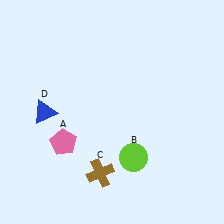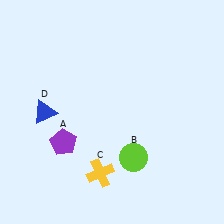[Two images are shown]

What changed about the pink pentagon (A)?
In Image 1, A is pink. In Image 2, it changed to purple.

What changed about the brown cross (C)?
In Image 1, C is brown. In Image 2, it changed to yellow.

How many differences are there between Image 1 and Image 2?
There are 2 differences between the two images.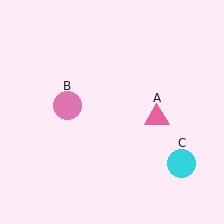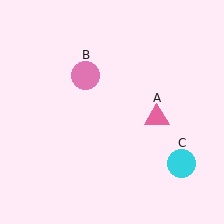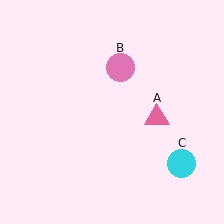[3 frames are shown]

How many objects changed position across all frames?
1 object changed position: pink circle (object B).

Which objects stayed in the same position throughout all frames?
Pink triangle (object A) and cyan circle (object C) remained stationary.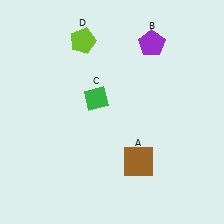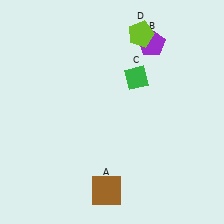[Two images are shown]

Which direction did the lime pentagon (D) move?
The lime pentagon (D) moved right.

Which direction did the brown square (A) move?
The brown square (A) moved left.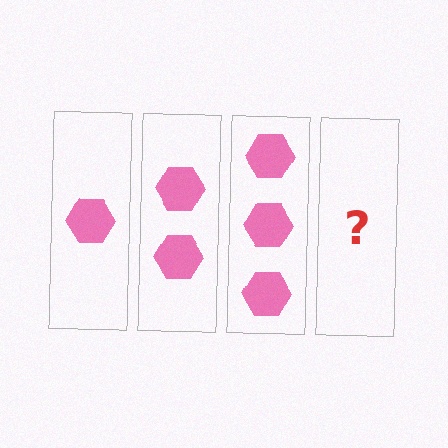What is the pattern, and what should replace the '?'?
The pattern is that each step adds one more hexagon. The '?' should be 4 hexagons.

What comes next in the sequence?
The next element should be 4 hexagons.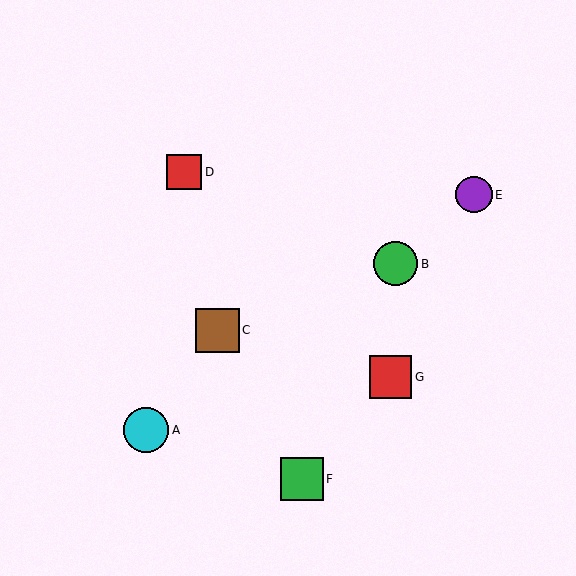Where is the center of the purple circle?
The center of the purple circle is at (474, 195).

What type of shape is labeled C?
Shape C is a brown square.